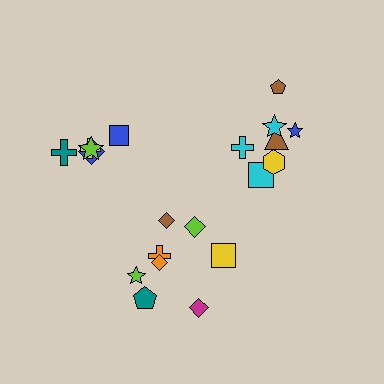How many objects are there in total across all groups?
There are 20 objects.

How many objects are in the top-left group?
There are 5 objects.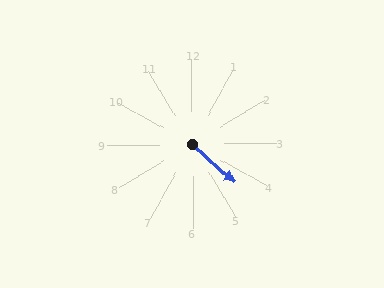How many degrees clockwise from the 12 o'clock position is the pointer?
Approximately 133 degrees.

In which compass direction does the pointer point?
Southeast.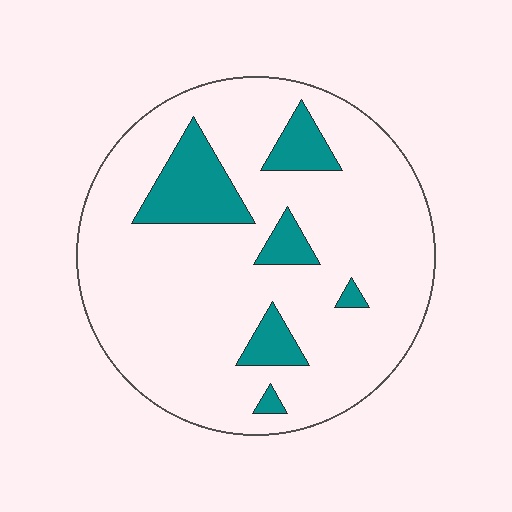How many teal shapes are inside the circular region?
6.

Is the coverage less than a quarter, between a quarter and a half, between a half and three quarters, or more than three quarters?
Less than a quarter.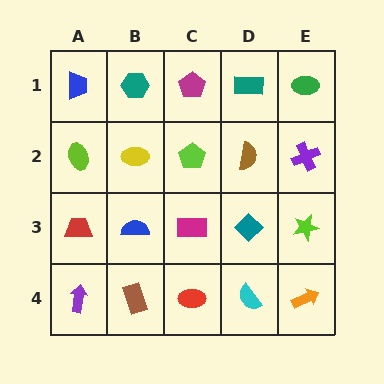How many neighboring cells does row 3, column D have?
4.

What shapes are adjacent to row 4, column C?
A magenta rectangle (row 3, column C), a brown rectangle (row 4, column B), a cyan semicircle (row 4, column D).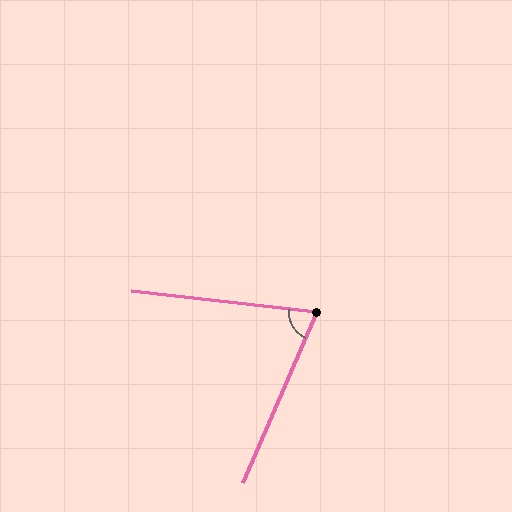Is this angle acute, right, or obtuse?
It is acute.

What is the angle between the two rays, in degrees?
Approximately 73 degrees.